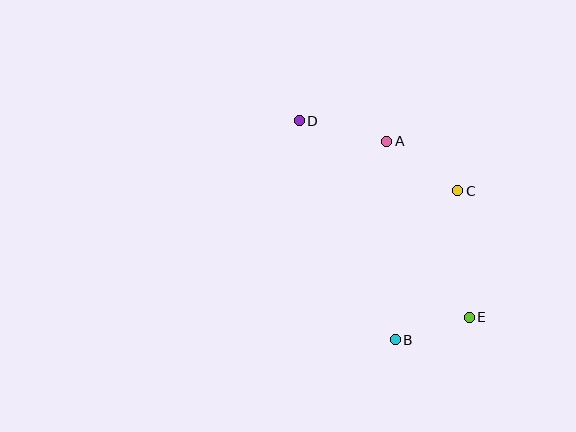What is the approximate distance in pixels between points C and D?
The distance between C and D is approximately 173 pixels.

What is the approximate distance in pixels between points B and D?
The distance between B and D is approximately 239 pixels.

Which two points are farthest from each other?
Points D and E are farthest from each other.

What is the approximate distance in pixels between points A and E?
The distance between A and E is approximately 194 pixels.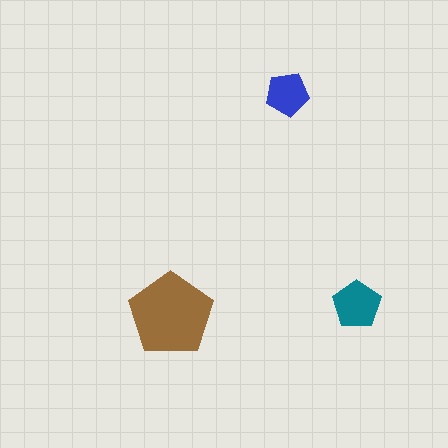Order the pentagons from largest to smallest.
the brown one, the teal one, the blue one.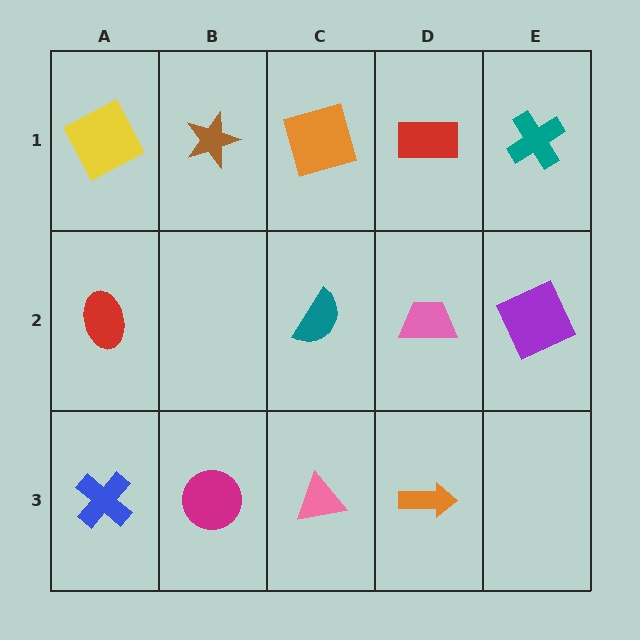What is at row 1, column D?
A red rectangle.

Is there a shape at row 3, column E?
No, that cell is empty.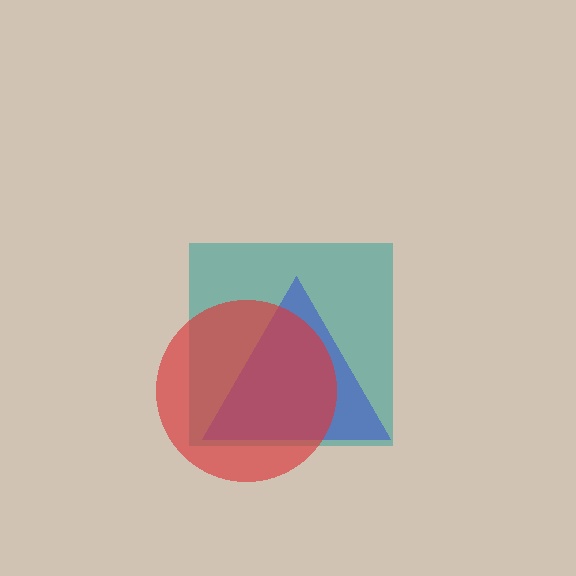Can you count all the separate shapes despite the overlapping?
Yes, there are 3 separate shapes.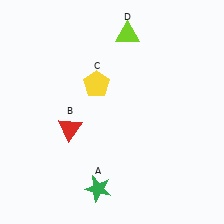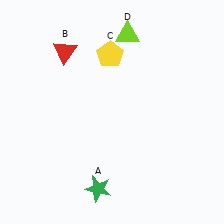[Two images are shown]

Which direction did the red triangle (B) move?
The red triangle (B) moved up.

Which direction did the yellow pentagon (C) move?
The yellow pentagon (C) moved up.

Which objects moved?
The objects that moved are: the red triangle (B), the yellow pentagon (C).